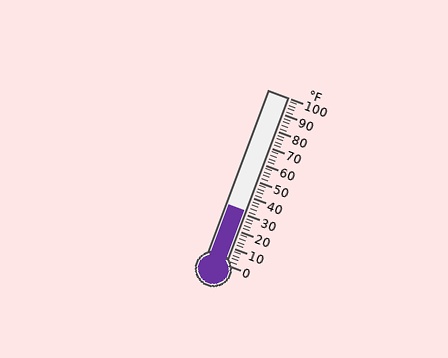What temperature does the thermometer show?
The thermometer shows approximately 32°F.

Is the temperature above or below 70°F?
The temperature is below 70°F.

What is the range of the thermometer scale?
The thermometer scale ranges from 0°F to 100°F.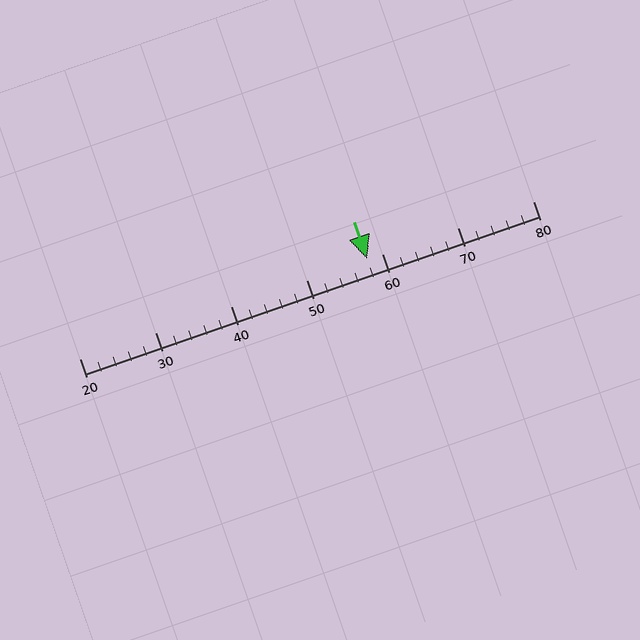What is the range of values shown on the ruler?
The ruler shows values from 20 to 80.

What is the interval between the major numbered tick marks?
The major tick marks are spaced 10 units apart.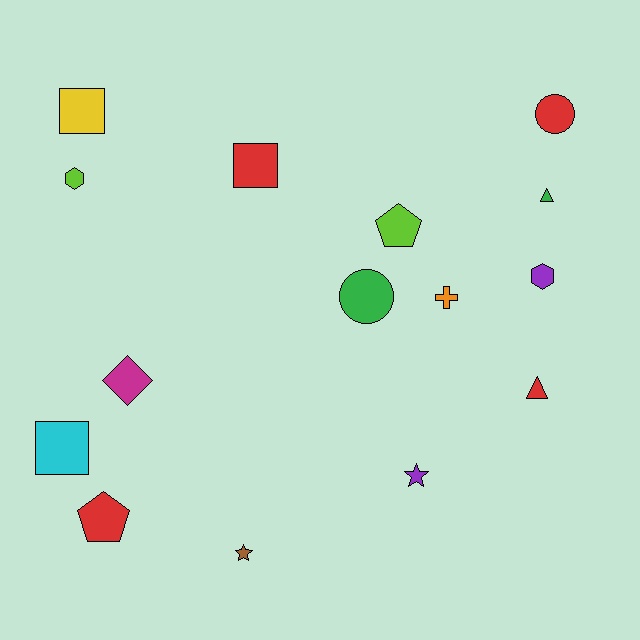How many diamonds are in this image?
There is 1 diamond.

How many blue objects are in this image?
There are no blue objects.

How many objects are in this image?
There are 15 objects.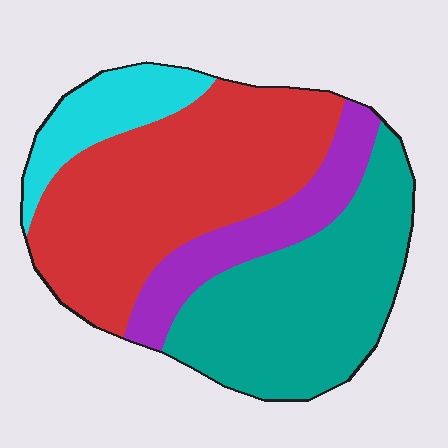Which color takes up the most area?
Red, at roughly 40%.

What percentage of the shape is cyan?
Cyan covers 11% of the shape.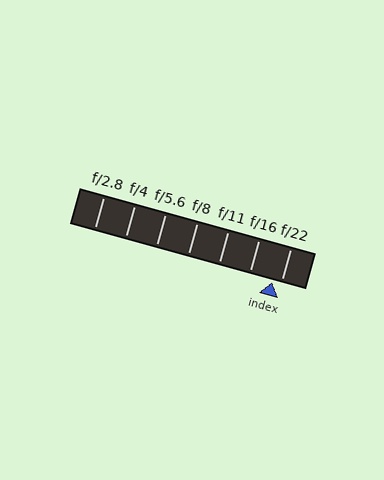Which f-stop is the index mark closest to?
The index mark is closest to f/22.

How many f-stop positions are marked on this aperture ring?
There are 7 f-stop positions marked.